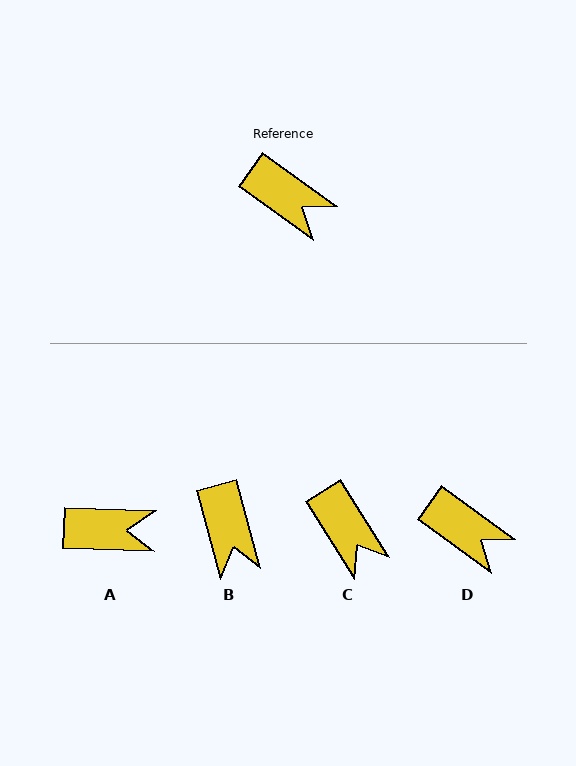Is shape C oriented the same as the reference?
No, it is off by about 22 degrees.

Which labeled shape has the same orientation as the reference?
D.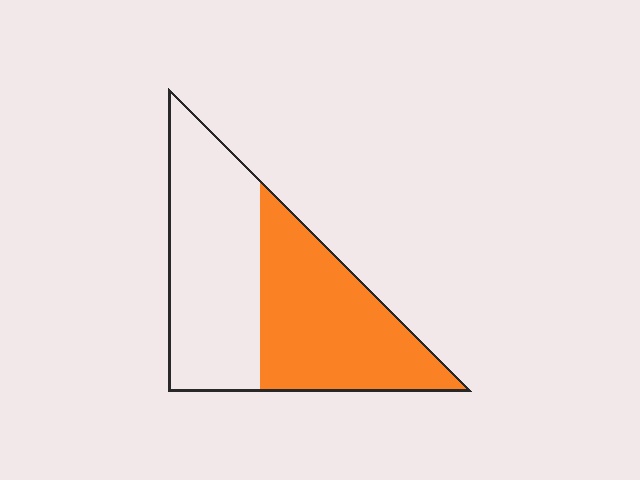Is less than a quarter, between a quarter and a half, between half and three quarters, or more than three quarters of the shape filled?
Between a quarter and a half.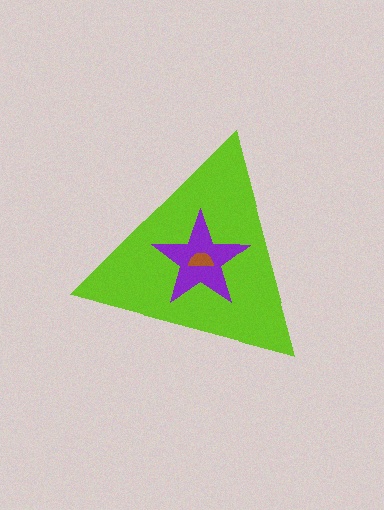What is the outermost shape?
The lime triangle.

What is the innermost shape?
The brown semicircle.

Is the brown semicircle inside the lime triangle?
Yes.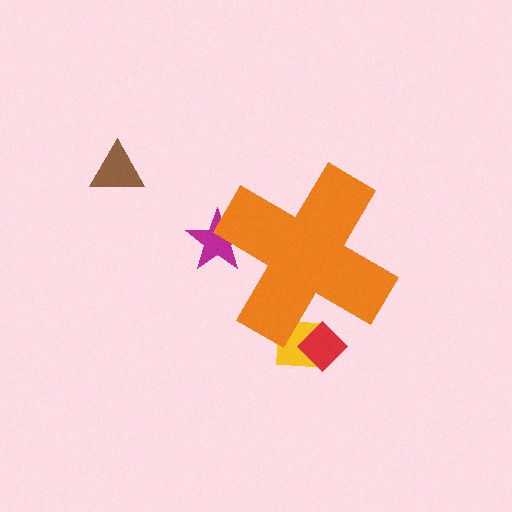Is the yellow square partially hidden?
Yes, the yellow square is partially hidden behind the orange cross.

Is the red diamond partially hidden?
Yes, the red diamond is partially hidden behind the orange cross.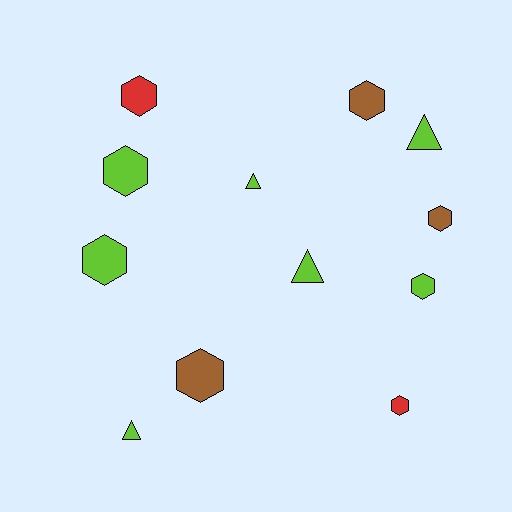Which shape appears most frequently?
Hexagon, with 8 objects.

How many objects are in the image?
There are 12 objects.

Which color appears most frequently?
Lime, with 7 objects.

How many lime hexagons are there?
There are 3 lime hexagons.